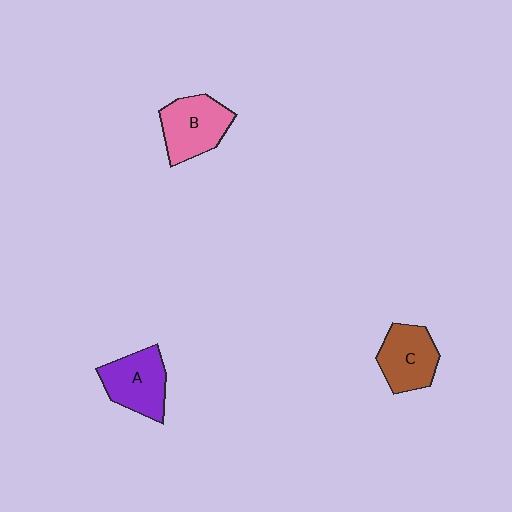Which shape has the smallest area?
Shape C (brown).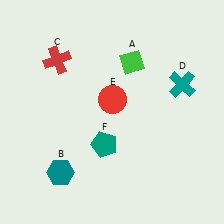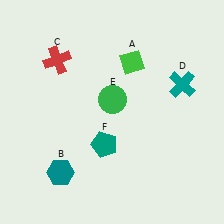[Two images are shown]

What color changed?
The circle (E) changed from red in Image 1 to green in Image 2.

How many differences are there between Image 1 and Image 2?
There is 1 difference between the two images.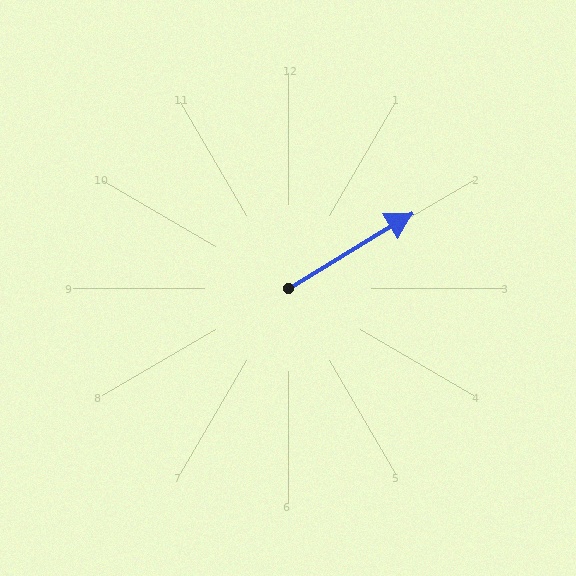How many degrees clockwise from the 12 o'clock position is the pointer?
Approximately 59 degrees.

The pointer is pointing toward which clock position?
Roughly 2 o'clock.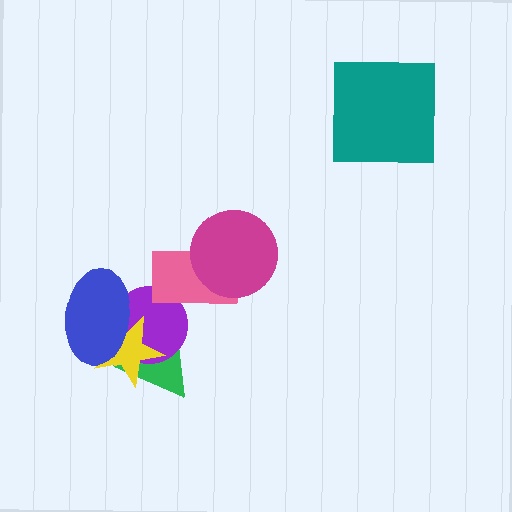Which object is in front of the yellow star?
The blue ellipse is in front of the yellow star.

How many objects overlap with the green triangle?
3 objects overlap with the green triangle.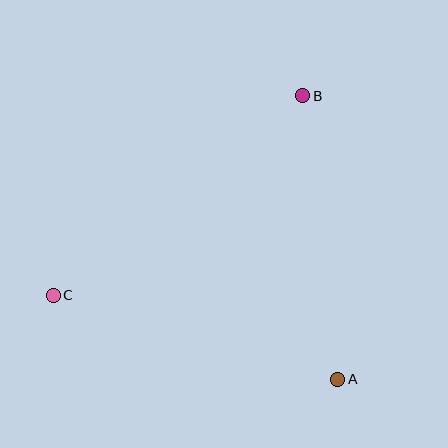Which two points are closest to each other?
Points A and B are closest to each other.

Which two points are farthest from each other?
Points B and C are farthest from each other.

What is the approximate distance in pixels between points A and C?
The distance between A and C is approximately 297 pixels.